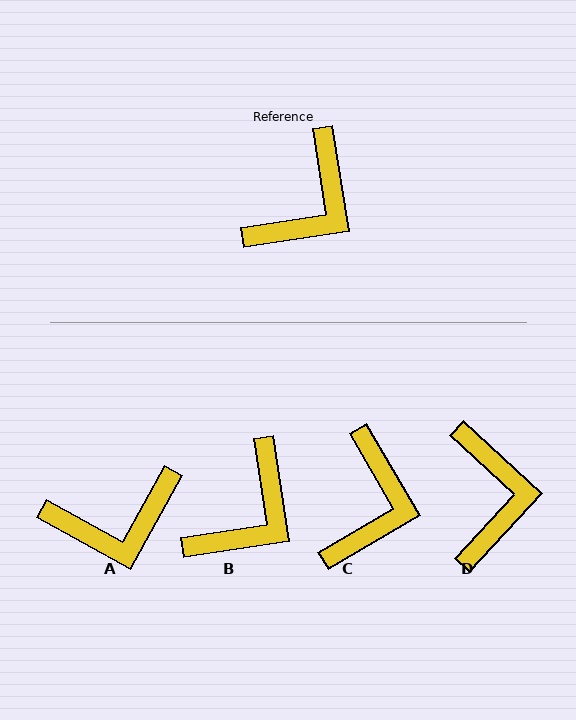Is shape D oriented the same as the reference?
No, it is off by about 38 degrees.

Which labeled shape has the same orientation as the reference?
B.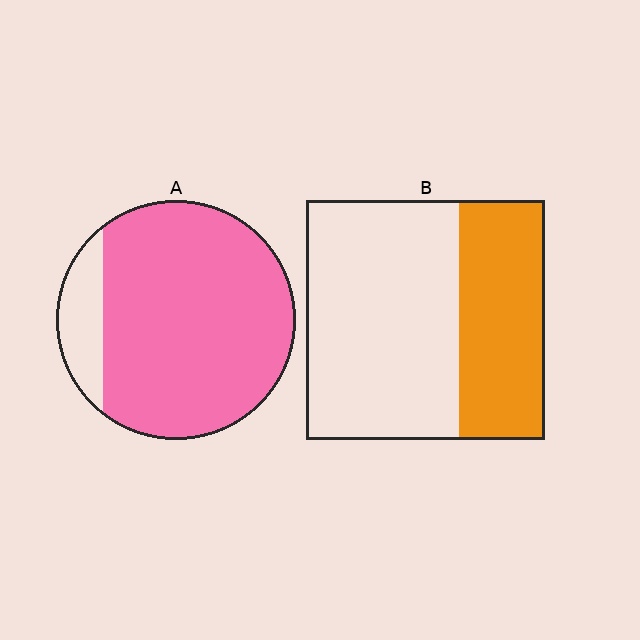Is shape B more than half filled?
No.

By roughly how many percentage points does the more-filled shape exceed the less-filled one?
By roughly 50 percentage points (A over B).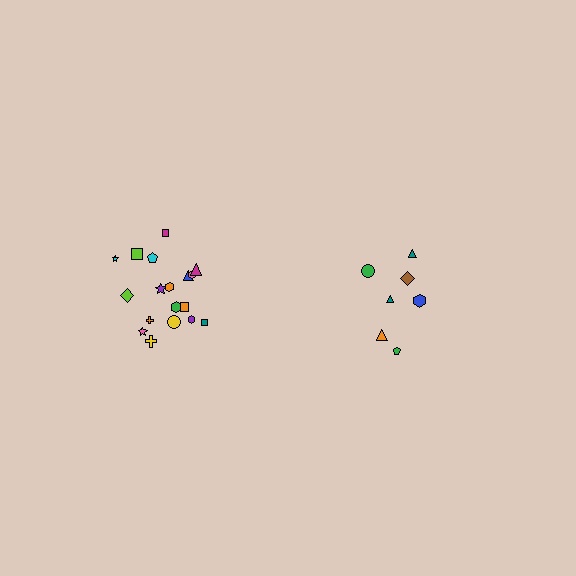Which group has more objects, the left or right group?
The left group.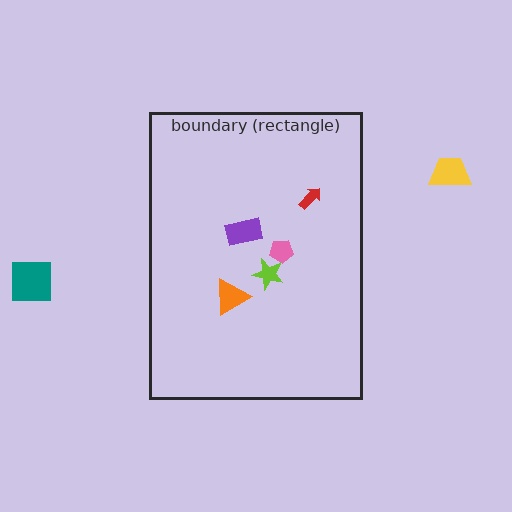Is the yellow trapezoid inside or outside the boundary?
Outside.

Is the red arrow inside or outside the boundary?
Inside.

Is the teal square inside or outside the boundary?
Outside.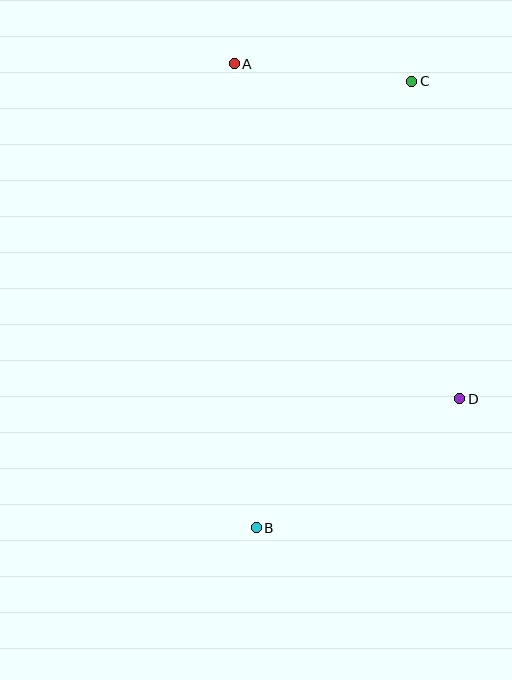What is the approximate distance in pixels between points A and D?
The distance between A and D is approximately 404 pixels.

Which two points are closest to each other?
Points A and C are closest to each other.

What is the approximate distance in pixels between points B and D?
The distance between B and D is approximately 241 pixels.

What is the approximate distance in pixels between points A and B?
The distance between A and B is approximately 465 pixels.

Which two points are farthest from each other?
Points B and C are farthest from each other.